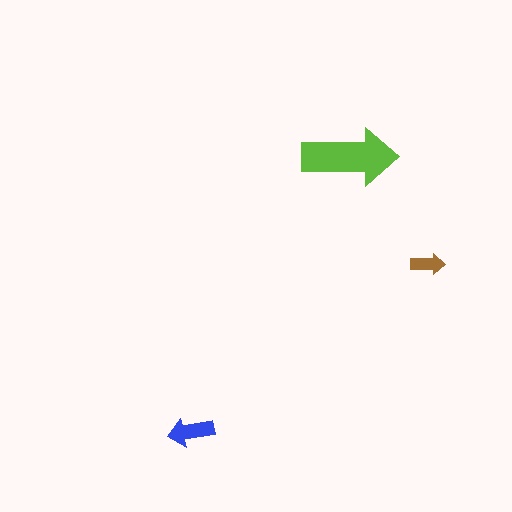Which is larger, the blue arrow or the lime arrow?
The lime one.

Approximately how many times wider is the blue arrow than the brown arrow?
About 1.5 times wider.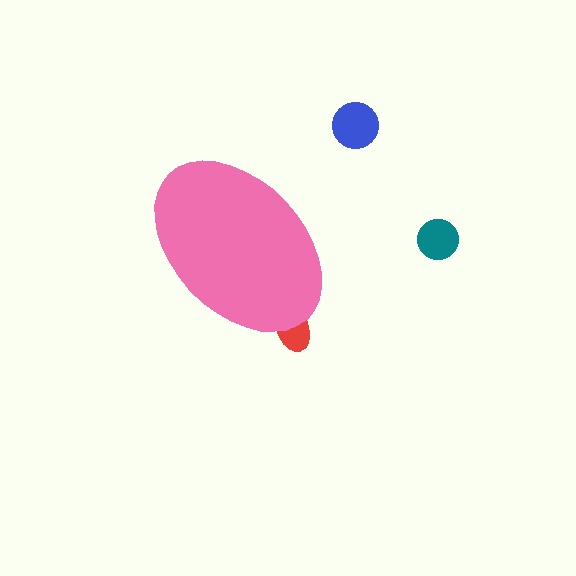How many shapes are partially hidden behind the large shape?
1 shape is partially hidden.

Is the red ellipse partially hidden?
Yes, the red ellipse is partially hidden behind the pink ellipse.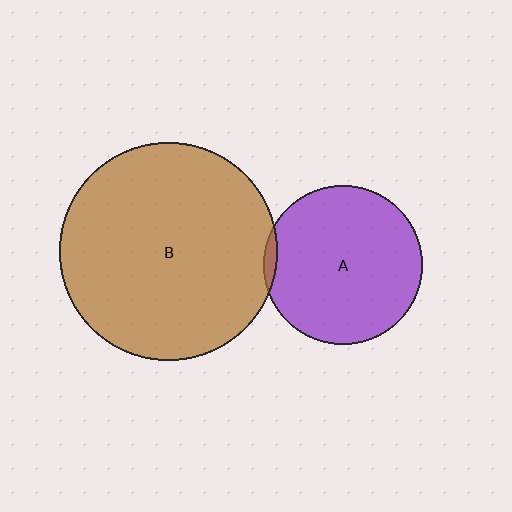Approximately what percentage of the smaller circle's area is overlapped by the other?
Approximately 5%.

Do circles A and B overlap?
Yes.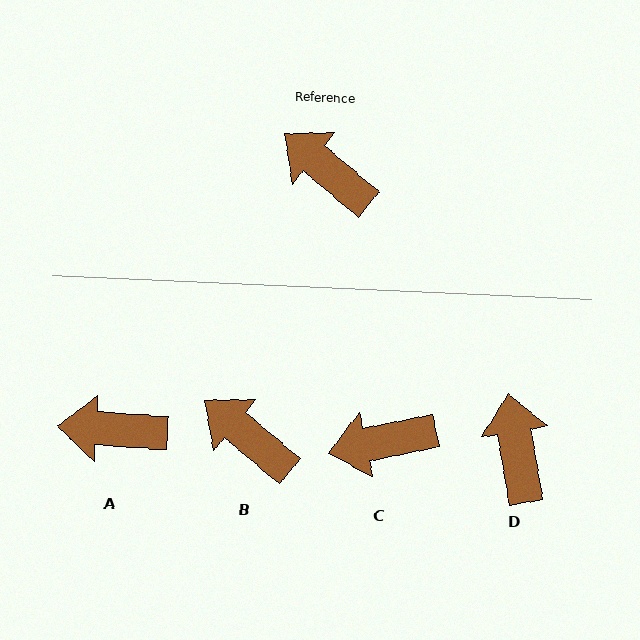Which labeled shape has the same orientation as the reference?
B.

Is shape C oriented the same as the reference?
No, it is off by about 51 degrees.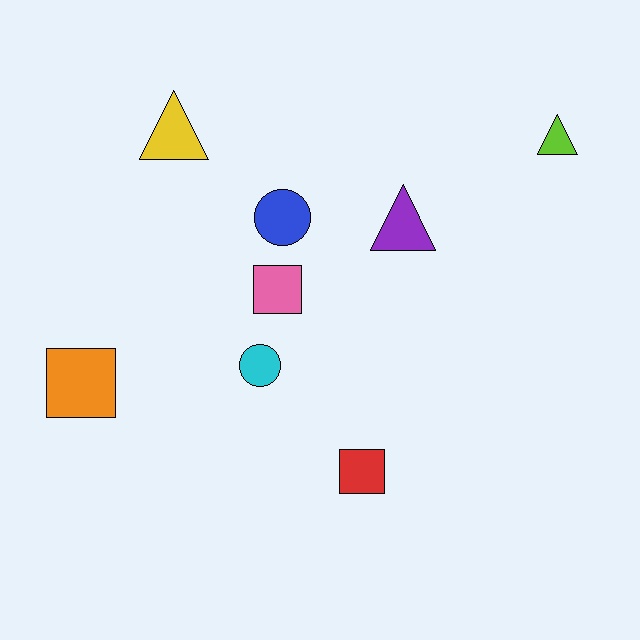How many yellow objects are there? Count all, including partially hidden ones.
There is 1 yellow object.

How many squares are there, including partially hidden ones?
There are 3 squares.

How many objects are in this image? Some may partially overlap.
There are 8 objects.